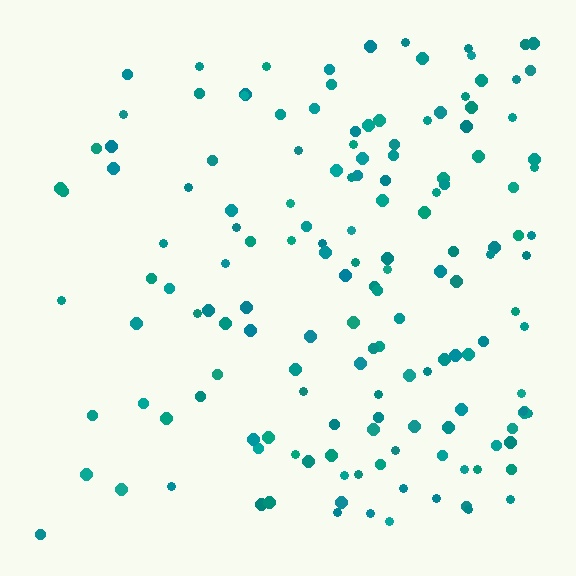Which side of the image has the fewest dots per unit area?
The left.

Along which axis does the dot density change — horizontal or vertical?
Horizontal.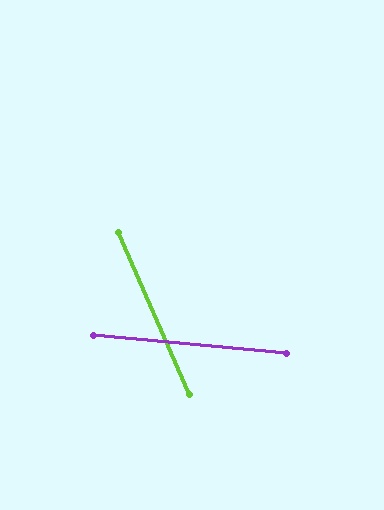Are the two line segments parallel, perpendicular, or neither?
Neither parallel nor perpendicular — they differ by about 61°.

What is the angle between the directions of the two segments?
Approximately 61 degrees.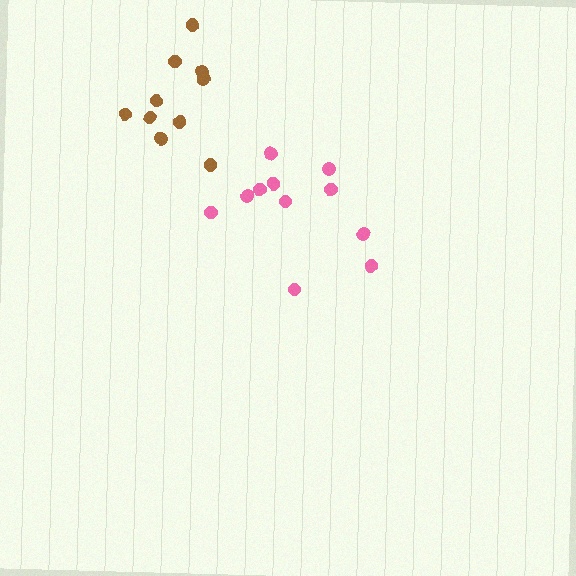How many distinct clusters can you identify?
There are 2 distinct clusters.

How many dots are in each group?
Group 1: 11 dots, Group 2: 10 dots (21 total).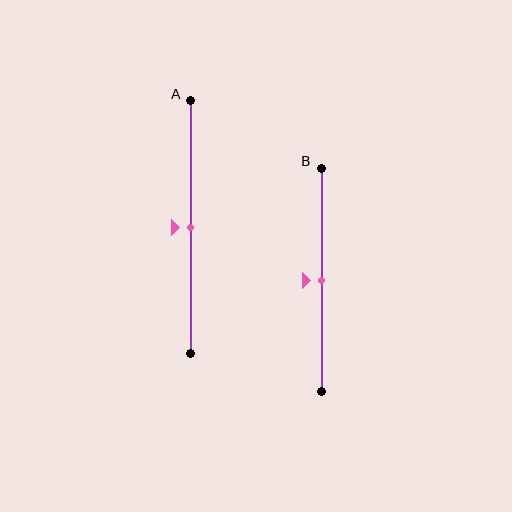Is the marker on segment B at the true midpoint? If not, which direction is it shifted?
Yes, the marker on segment B is at the true midpoint.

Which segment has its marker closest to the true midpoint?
Segment A has its marker closest to the true midpoint.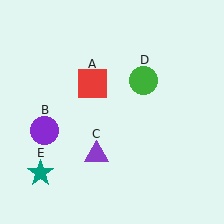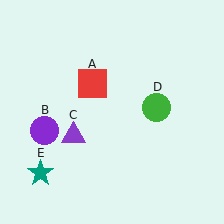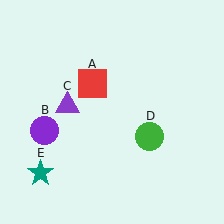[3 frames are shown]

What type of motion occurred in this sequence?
The purple triangle (object C), green circle (object D) rotated clockwise around the center of the scene.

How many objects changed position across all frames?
2 objects changed position: purple triangle (object C), green circle (object D).